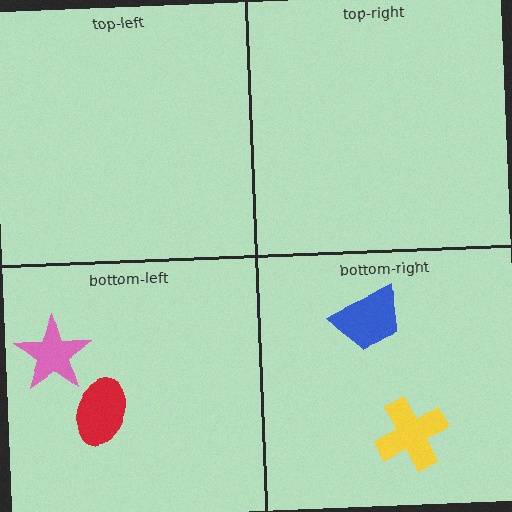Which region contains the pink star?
The bottom-left region.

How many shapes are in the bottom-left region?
2.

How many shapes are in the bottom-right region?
2.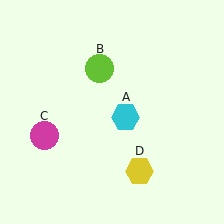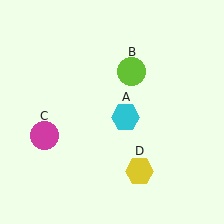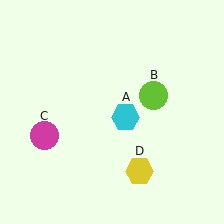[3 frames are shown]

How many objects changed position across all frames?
1 object changed position: lime circle (object B).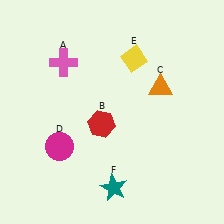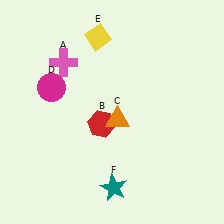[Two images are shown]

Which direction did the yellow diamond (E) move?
The yellow diamond (E) moved left.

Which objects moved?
The objects that moved are: the orange triangle (C), the magenta circle (D), the yellow diamond (E).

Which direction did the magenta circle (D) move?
The magenta circle (D) moved up.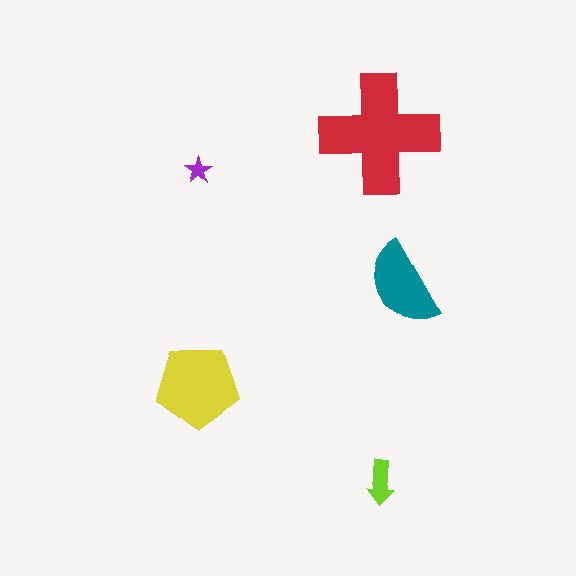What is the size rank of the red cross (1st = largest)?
1st.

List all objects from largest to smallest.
The red cross, the yellow pentagon, the teal semicircle, the lime arrow, the purple star.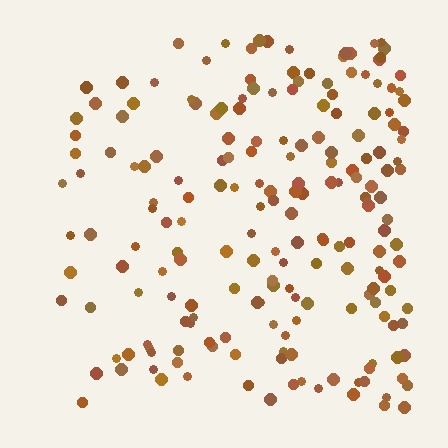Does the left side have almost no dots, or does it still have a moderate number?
Still a moderate number, just noticeably fewer than the right.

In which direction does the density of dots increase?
From left to right, with the right side densest.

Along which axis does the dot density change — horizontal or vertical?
Horizontal.